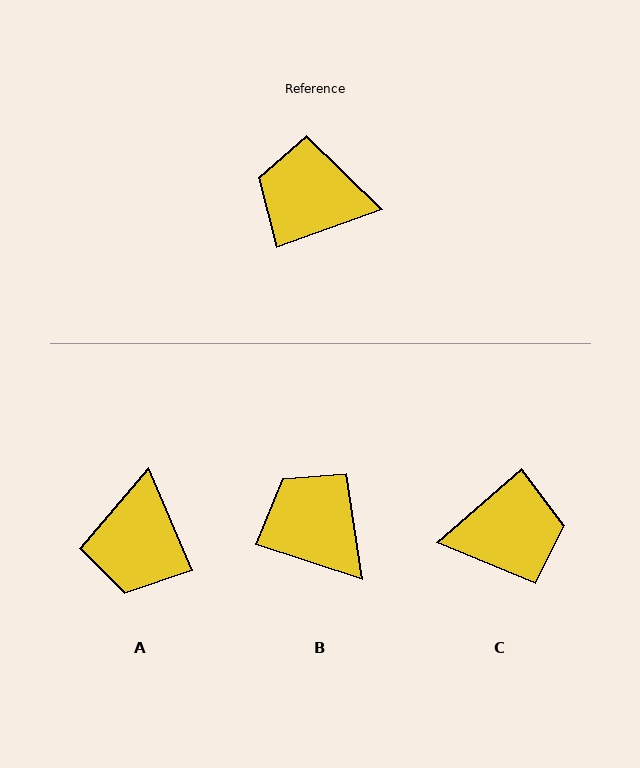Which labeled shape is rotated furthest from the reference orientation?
C, about 158 degrees away.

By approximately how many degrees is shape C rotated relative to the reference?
Approximately 158 degrees clockwise.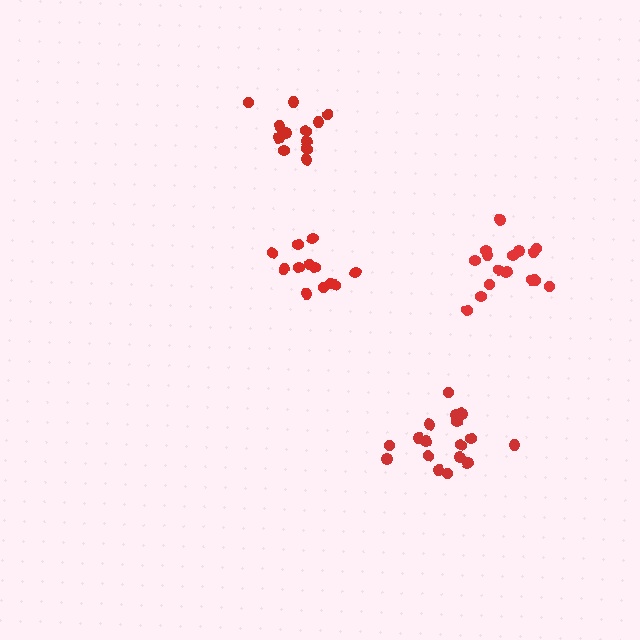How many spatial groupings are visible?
There are 4 spatial groupings.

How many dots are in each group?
Group 1: 12 dots, Group 2: 17 dots, Group 3: 17 dots, Group 4: 12 dots (58 total).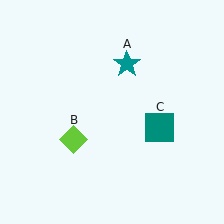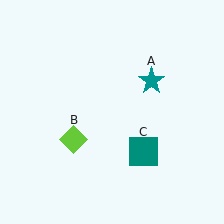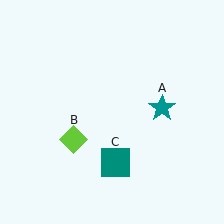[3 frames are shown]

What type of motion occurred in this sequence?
The teal star (object A), teal square (object C) rotated clockwise around the center of the scene.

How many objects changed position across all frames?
2 objects changed position: teal star (object A), teal square (object C).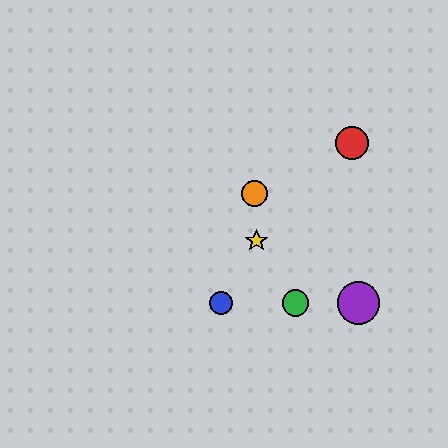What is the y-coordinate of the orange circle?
The orange circle is at y≈193.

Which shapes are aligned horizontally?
The blue circle, the green circle, the purple circle are aligned horizontally.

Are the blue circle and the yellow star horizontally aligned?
No, the blue circle is at y≈303 and the yellow star is at y≈241.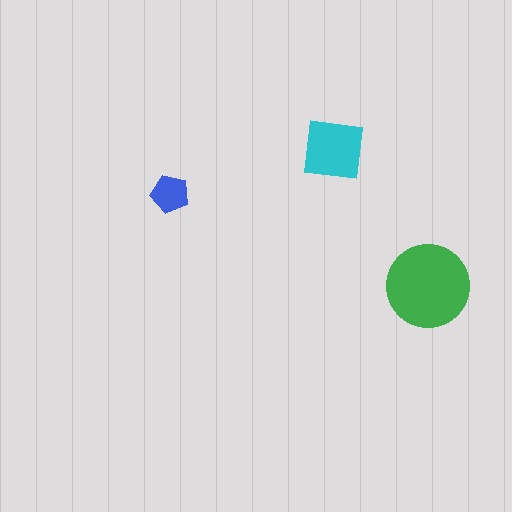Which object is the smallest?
The blue pentagon.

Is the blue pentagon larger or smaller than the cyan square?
Smaller.